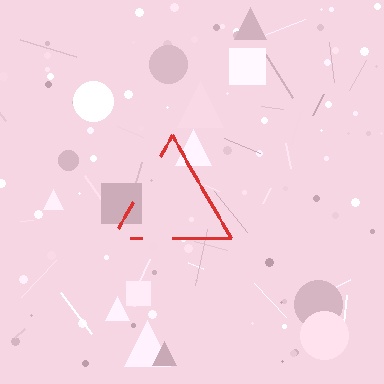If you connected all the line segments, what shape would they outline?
They would outline a triangle.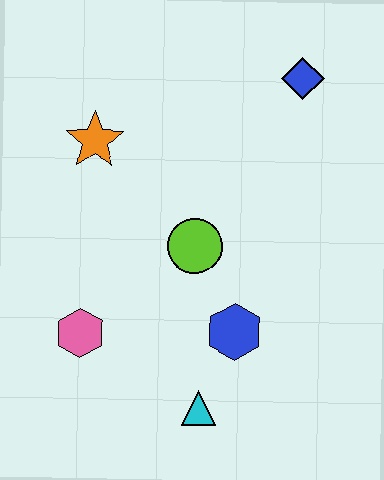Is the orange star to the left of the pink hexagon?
No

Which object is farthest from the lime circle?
The blue diamond is farthest from the lime circle.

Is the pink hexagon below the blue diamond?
Yes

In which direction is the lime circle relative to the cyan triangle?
The lime circle is above the cyan triangle.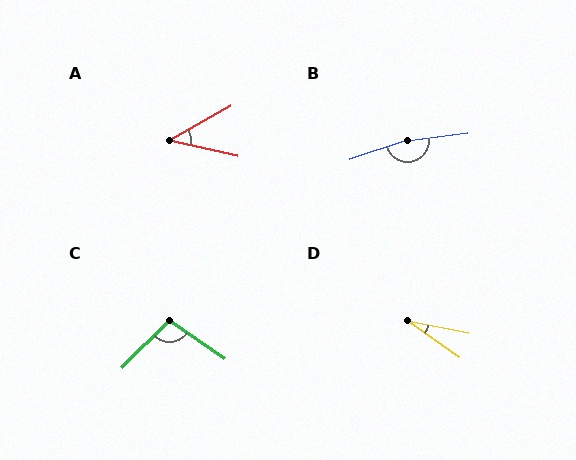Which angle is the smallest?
D, at approximately 24 degrees.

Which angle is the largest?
B, at approximately 168 degrees.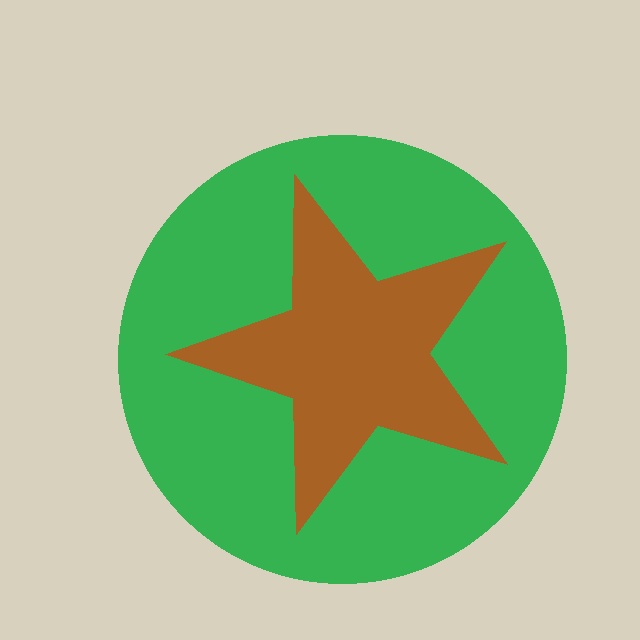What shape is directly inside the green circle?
The brown star.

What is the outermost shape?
The green circle.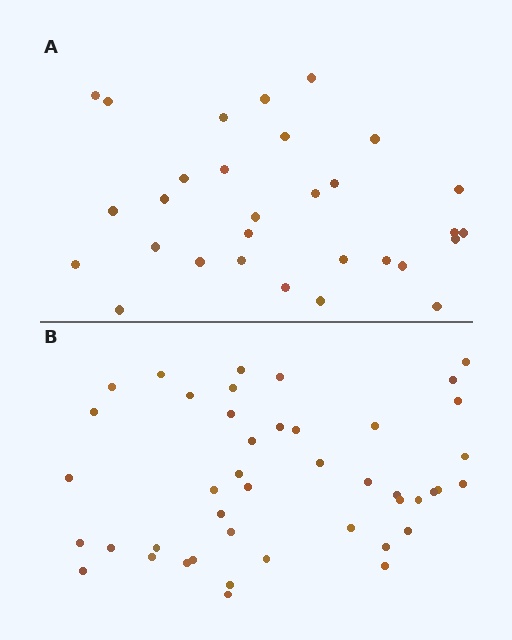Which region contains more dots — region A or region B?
Region B (the bottom region) has more dots.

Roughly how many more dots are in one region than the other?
Region B has approximately 15 more dots than region A.